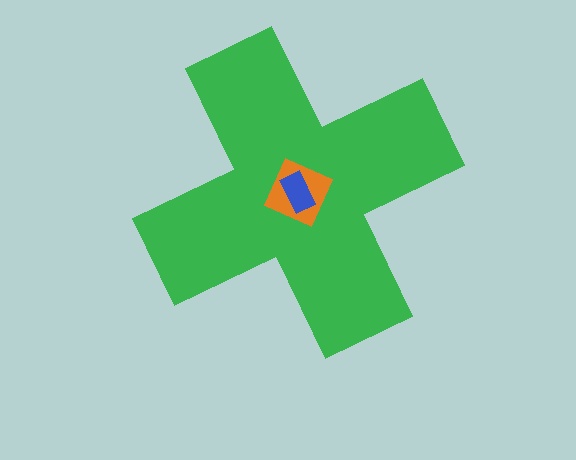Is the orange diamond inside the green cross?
Yes.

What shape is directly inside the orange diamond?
The blue rectangle.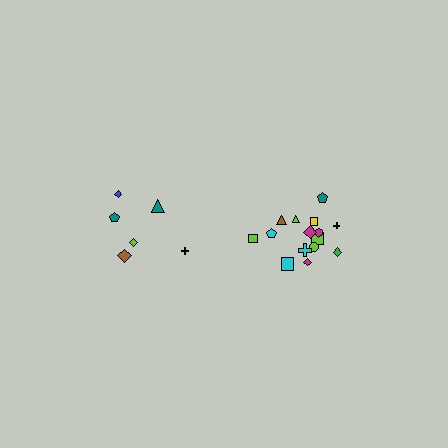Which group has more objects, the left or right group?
The right group.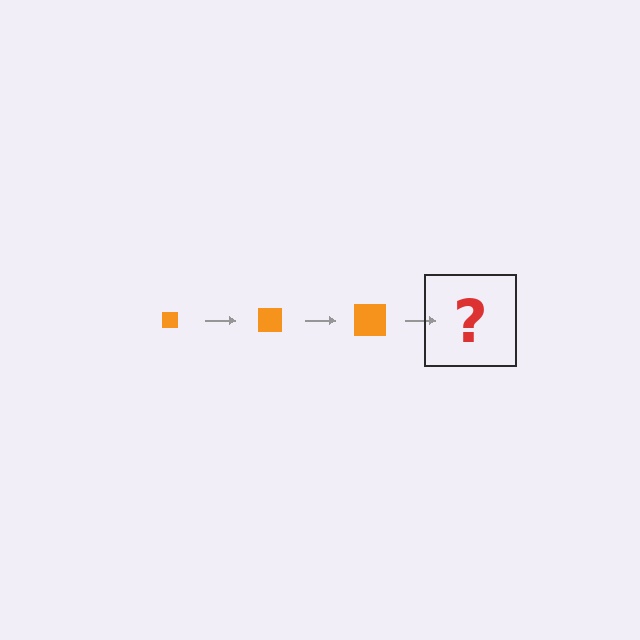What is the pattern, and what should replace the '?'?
The pattern is that the square gets progressively larger each step. The '?' should be an orange square, larger than the previous one.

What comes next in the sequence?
The next element should be an orange square, larger than the previous one.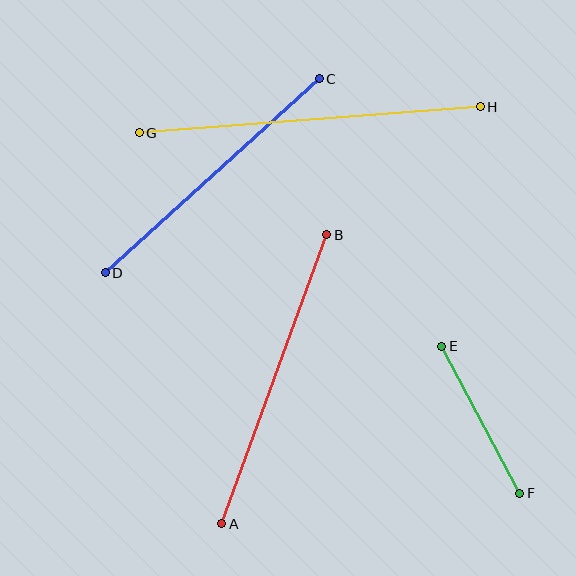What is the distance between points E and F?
The distance is approximately 167 pixels.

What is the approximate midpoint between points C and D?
The midpoint is at approximately (212, 176) pixels.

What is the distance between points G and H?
The distance is approximately 342 pixels.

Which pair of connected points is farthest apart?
Points G and H are farthest apart.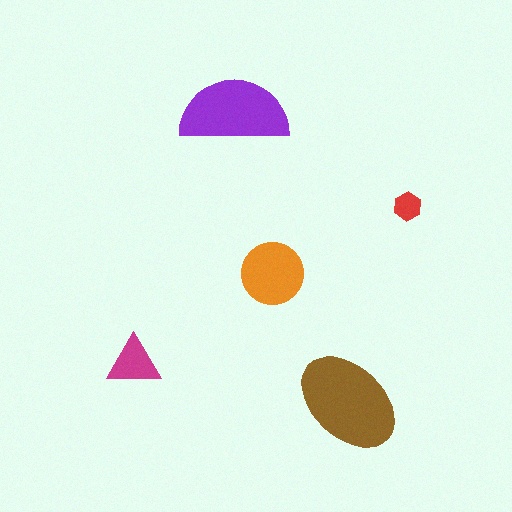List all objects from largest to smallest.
The brown ellipse, the purple semicircle, the orange circle, the magenta triangle, the red hexagon.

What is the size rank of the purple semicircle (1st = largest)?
2nd.